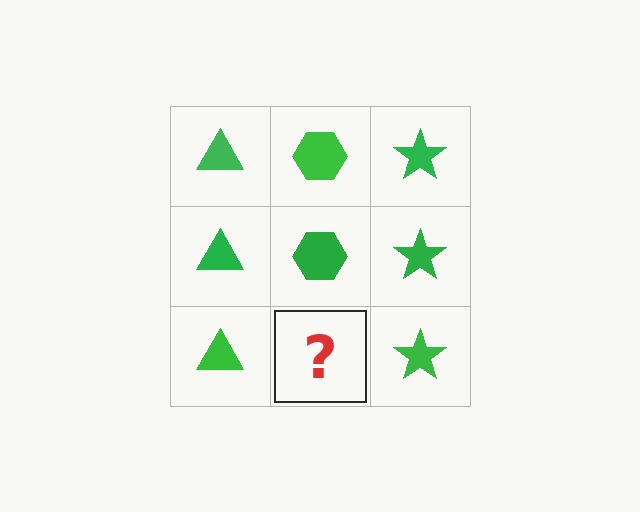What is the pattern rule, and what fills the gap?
The rule is that each column has a consistent shape. The gap should be filled with a green hexagon.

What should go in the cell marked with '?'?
The missing cell should contain a green hexagon.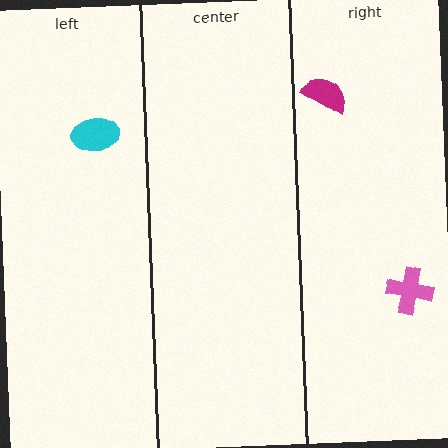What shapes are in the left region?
The cyan ellipse.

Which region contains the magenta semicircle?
The right region.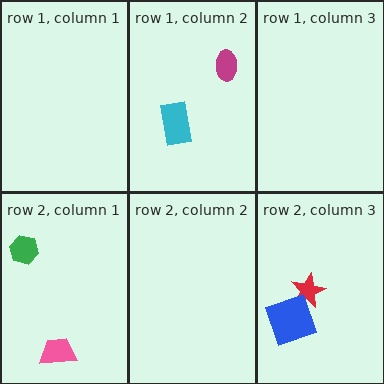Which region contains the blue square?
The row 2, column 3 region.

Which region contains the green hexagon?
The row 2, column 1 region.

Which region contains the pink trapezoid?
The row 2, column 1 region.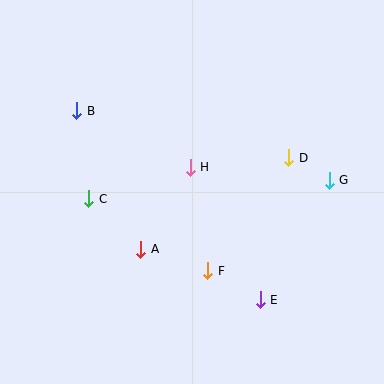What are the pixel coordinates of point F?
Point F is at (208, 271).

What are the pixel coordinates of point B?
Point B is at (77, 111).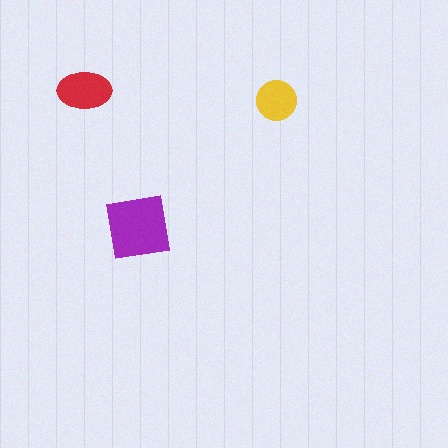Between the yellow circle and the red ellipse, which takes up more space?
The red ellipse.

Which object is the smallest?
The yellow circle.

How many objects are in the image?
There are 3 objects in the image.